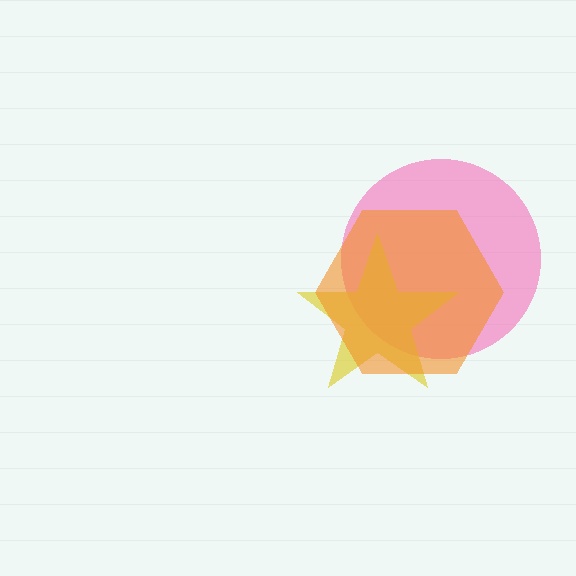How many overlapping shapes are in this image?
There are 3 overlapping shapes in the image.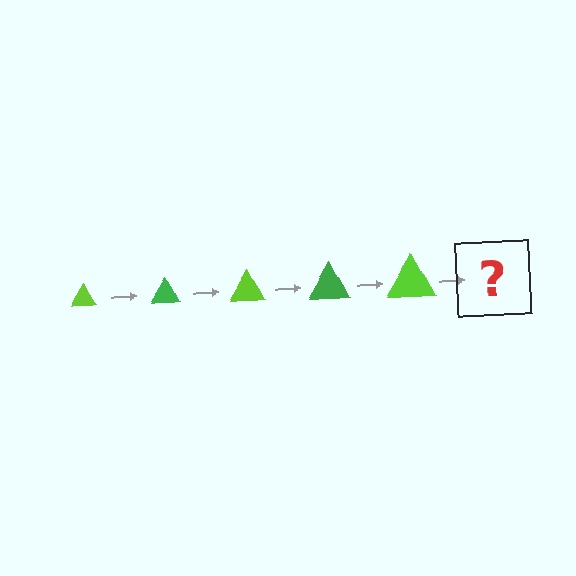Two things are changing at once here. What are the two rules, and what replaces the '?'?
The two rules are that the triangle grows larger each step and the color cycles through lime and green. The '?' should be a green triangle, larger than the previous one.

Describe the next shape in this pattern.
It should be a green triangle, larger than the previous one.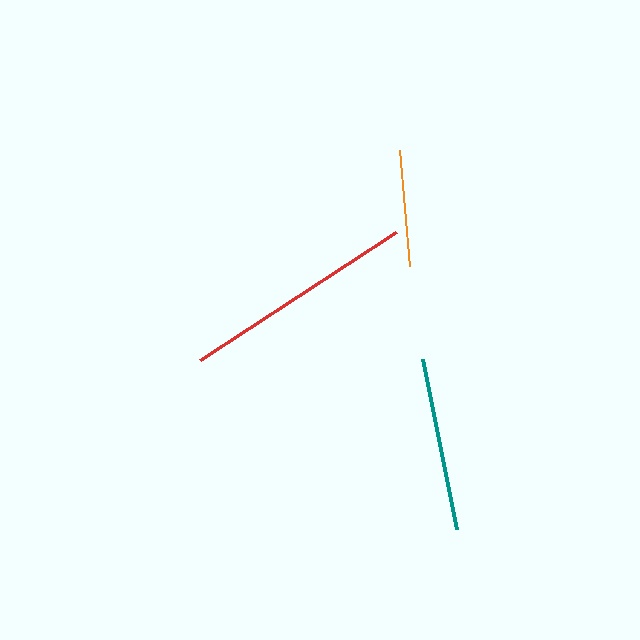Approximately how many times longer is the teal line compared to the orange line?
The teal line is approximately 1.5 times the length of the orange line.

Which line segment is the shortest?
The orange line is the shortest at approximately 117 pixels.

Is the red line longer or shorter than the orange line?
The red line is longer than the orange line.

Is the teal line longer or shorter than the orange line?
The teal line is longer than the orange line.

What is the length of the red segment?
The red segment is approximately 235 pixels long.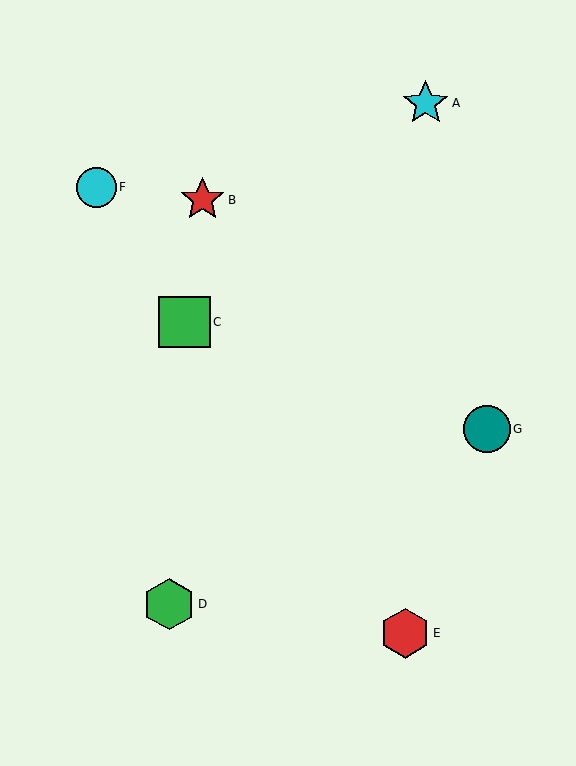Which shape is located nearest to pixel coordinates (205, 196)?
The red star (labeled B) at (202, 200) is nearest to that location.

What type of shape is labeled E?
Shape E is a red hexagon.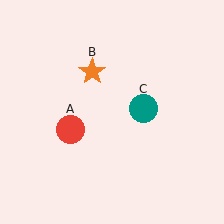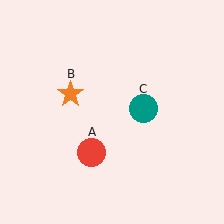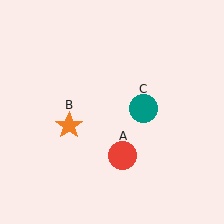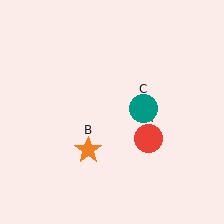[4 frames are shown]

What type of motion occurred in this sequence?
The red circle (object A), orange star (object B) rotated counterclockwise around the center of the scene.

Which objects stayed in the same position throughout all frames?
Teal circle (object C) remained stationary.